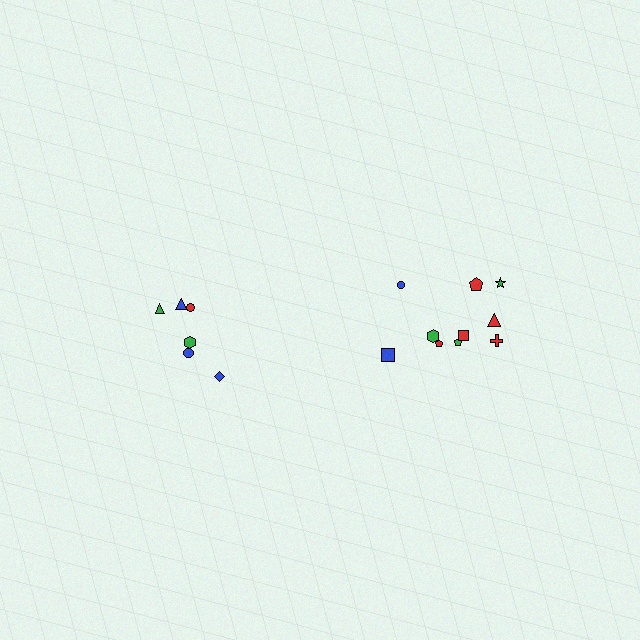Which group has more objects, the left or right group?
The right group.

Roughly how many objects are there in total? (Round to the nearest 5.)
Roughly 15 objects in total.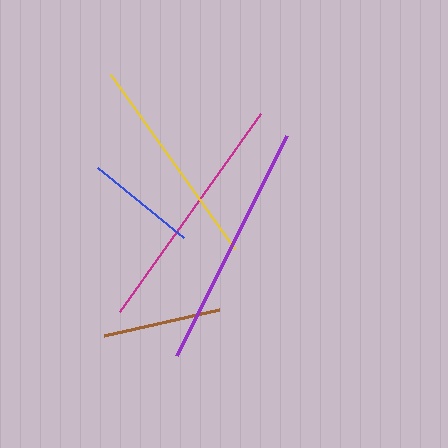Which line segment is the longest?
The purple line is the longest at approximately 245 pixels.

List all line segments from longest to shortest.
From longest to shortest: purple, magenta, yellow, brown, blue.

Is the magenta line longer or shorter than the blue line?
The magenta line is longer than the blue line.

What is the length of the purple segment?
The purple segment is approximately 245 pixels long.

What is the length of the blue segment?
The blue segment is approximately 111 pixels long.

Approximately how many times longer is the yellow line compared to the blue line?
The yellow line is approximately 1.9 times the length of the blue line.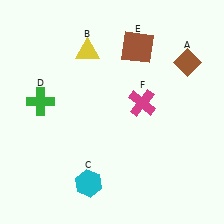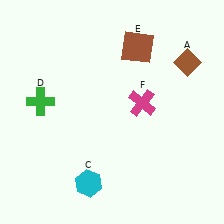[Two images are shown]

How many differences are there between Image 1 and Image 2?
There is 1 difference between the two images.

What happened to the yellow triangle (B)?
The yellow triangle (B) was removed in Image 2. It was in the top-left area of Image 1.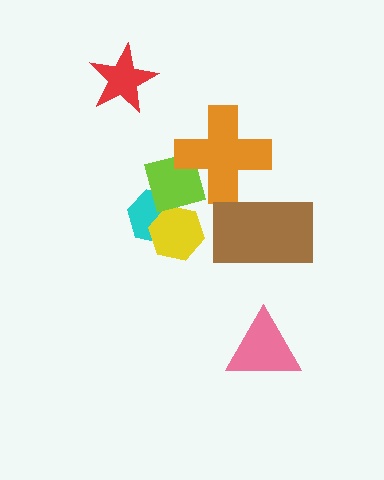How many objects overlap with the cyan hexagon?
2 objects overlap with the cyan hexagon.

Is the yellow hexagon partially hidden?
Yes, it is partially covered by another shape.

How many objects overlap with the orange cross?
2 objects overlap with the orange cross.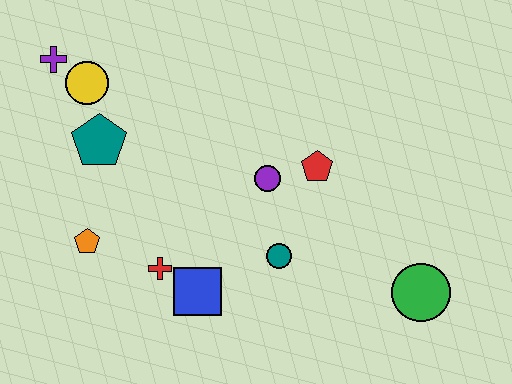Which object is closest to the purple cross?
The yellow circle is closest to the purple cross.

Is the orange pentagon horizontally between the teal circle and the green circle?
No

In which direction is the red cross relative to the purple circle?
The red cross is to the left of the purple circle.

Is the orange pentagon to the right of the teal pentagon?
No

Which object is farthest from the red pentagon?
The purple cross is farthest from the red pentagon.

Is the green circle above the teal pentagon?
No